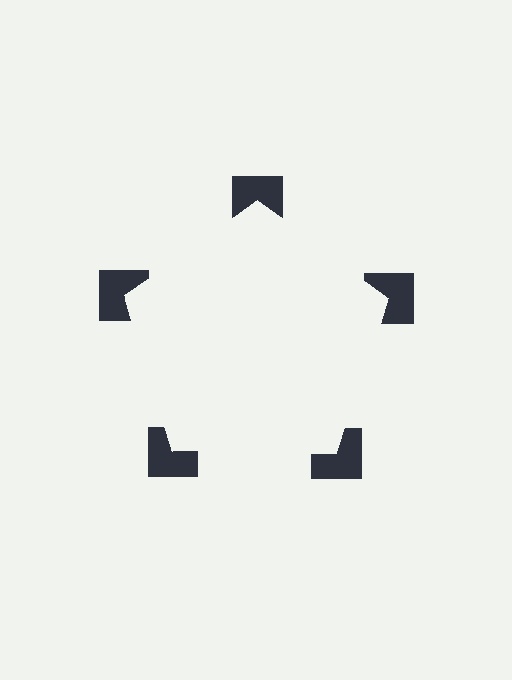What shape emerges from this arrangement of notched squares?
An illusory pentagon — its edges are inferred from the aligned wedge cuts in the notched squares, not physically drawn.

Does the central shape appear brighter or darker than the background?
It typically appears slightly brighter than the background, even though no actual brightness change is drawn.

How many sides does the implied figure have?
5 sides.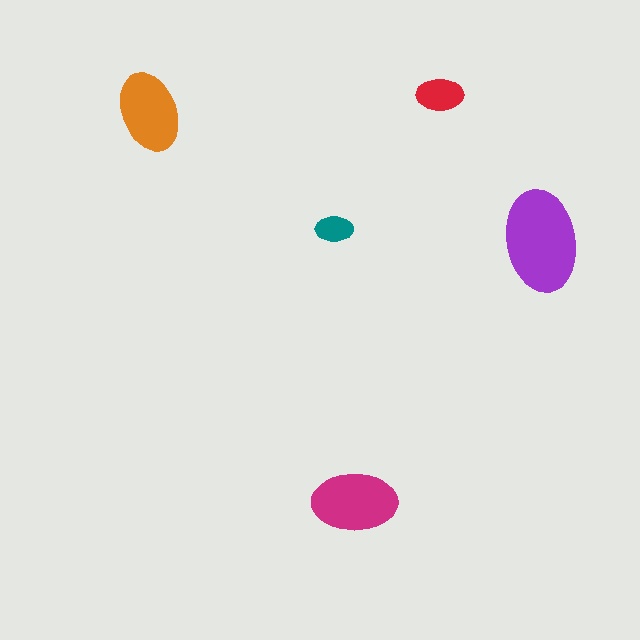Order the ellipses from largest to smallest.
the purple one, the magenta one, the orange one, the red one, the teal one.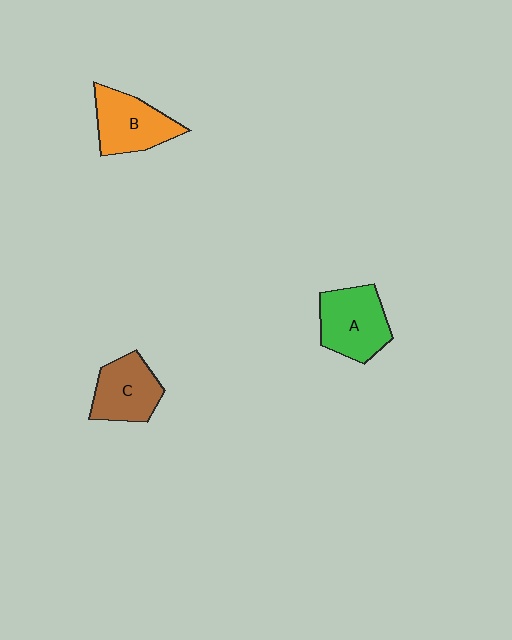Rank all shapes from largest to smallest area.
From largest to smallest: A (green), B (orange), C (brown).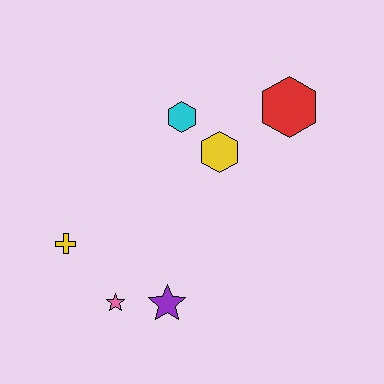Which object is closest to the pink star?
The purple star is closest to the pink star.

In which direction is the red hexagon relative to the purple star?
The red hexagon is above the purple star.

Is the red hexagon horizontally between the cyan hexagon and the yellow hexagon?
No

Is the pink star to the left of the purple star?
Yes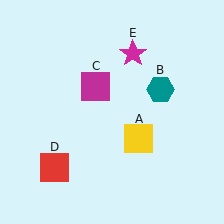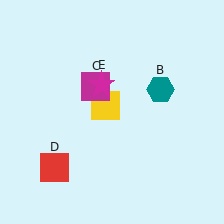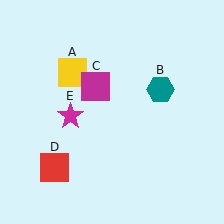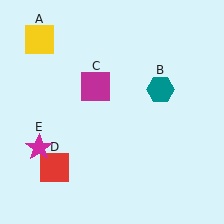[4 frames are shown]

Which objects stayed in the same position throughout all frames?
Teal hexagon (object B) and magenta square (object C) and red square (object D) remained stationary.